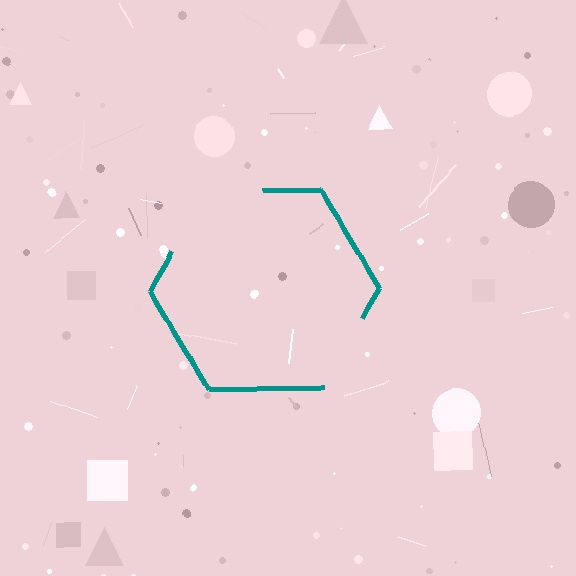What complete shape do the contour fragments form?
The contour fragments form a hexagon.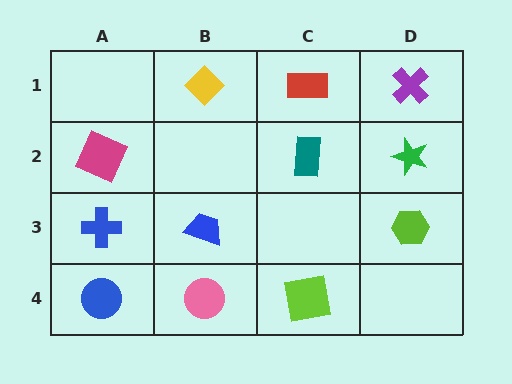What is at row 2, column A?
A magenta square.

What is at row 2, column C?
A teal rectangle.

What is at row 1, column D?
A purple cross.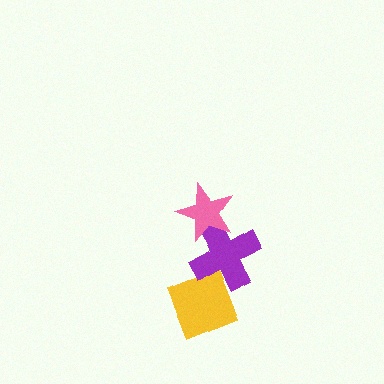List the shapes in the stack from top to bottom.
From top to bottom: the pink star, the purple cross, the yellow diamond.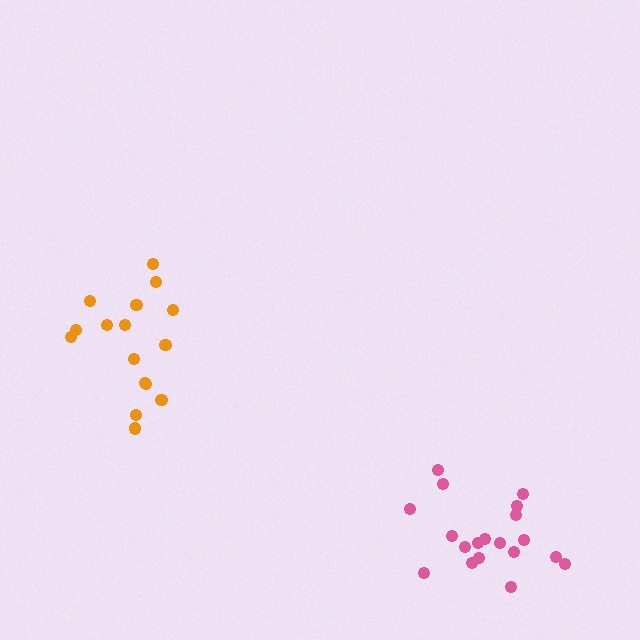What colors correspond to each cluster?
The clusters are colored: orange, pink.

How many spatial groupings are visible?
There are 2 spatial groupings.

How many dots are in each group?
Group 1: 16 dots, Group 2: 19 dots (35 total).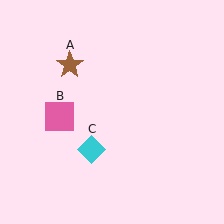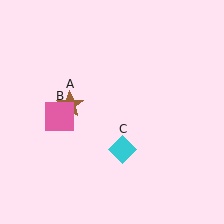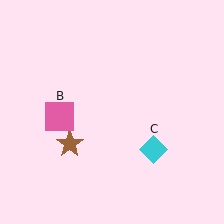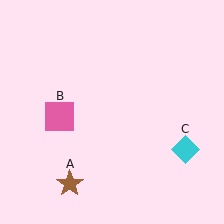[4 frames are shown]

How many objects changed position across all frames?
2 objects changed position: brown star (object A), cyan diamond (object C).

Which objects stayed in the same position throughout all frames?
Pink square (object B) remained stationary.